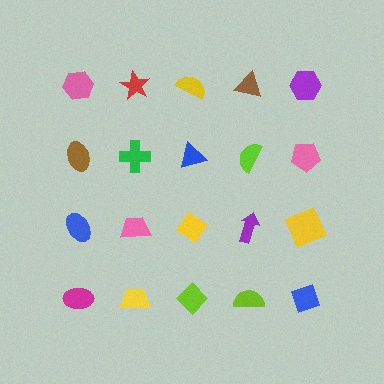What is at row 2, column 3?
A blue triangle.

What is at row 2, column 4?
A lime semicircle.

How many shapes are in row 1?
5 shapes.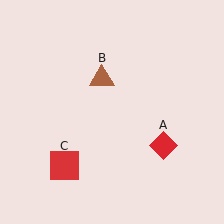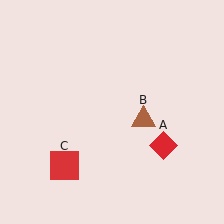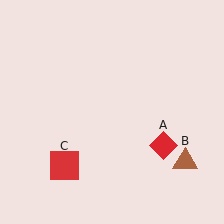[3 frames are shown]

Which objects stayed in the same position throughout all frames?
Red diamond (object A) and red square (object C) remained stationary.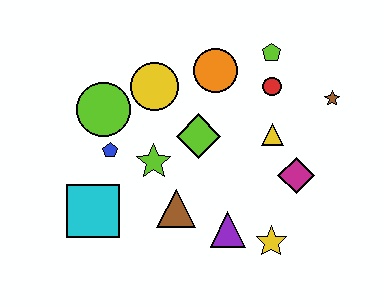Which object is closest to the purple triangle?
The yellow star is closest to the purple triangle.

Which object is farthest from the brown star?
The cyan square is farthest from the brown star.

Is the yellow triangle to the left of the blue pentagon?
No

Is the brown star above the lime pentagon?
No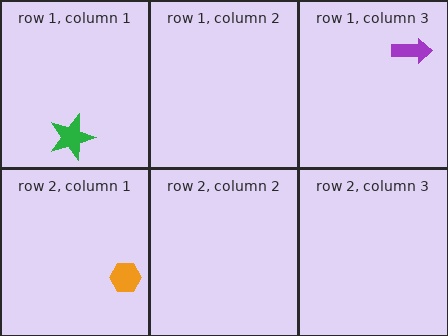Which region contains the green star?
The row 1, column 1 region.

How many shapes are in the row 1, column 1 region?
1.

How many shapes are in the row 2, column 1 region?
1.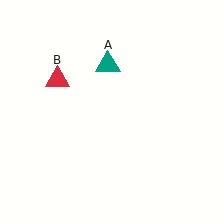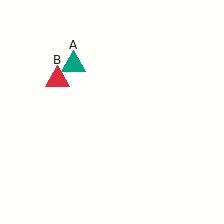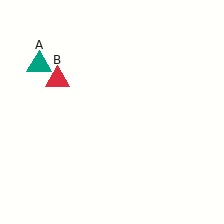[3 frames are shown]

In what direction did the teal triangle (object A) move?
The teal triangle (object A) moved left.